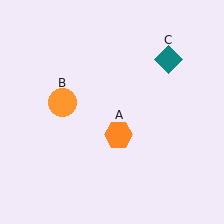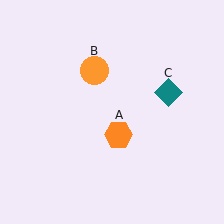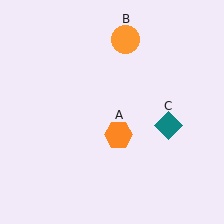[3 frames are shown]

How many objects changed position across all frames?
2 objects changed position: orange circle (object B), teal diamond (object C).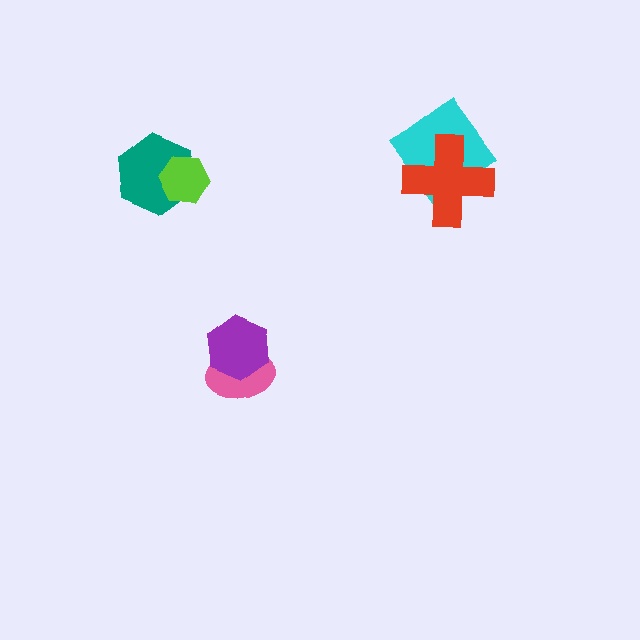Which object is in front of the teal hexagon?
The lime hexagon is in front of the teal hexagon.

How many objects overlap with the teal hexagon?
1 object overlaps with the teal hexagon.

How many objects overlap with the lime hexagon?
1 object overlaps with the lime hexagon.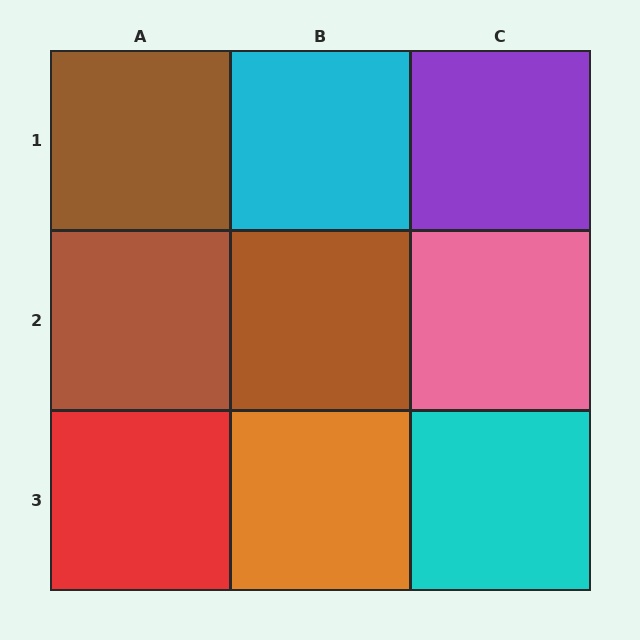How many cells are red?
1 cell is red.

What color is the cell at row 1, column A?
Brown.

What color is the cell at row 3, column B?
Orange.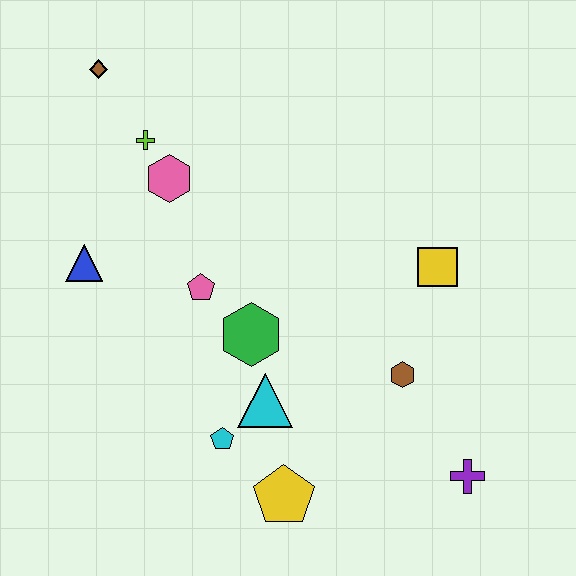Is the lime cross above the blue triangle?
Yes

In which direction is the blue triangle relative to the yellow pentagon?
The blue triangle is above the yellow pentagon.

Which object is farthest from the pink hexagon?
The purple cross is farthest from the pink hexagon.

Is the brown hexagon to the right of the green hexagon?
Yes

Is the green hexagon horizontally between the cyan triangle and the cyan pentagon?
Yes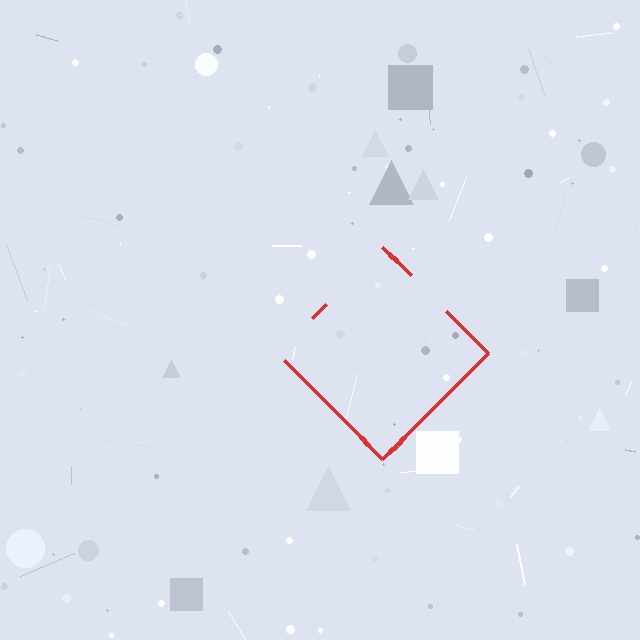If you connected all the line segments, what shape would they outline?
They would outline a diamond.